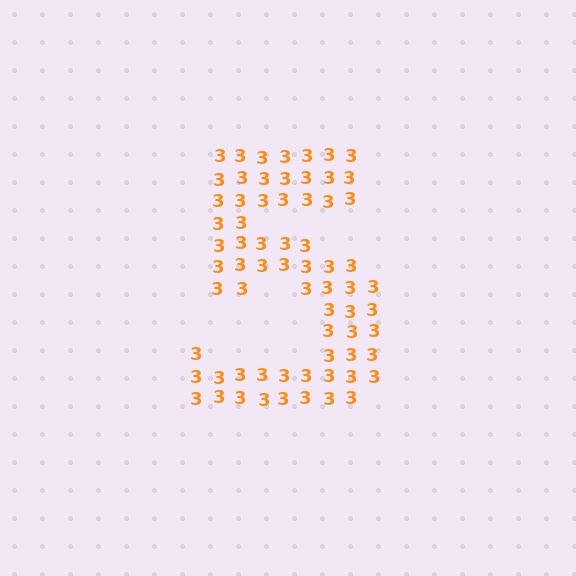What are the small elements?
The small elements are digit 3's.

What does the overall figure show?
The overall figure shows the digit 5.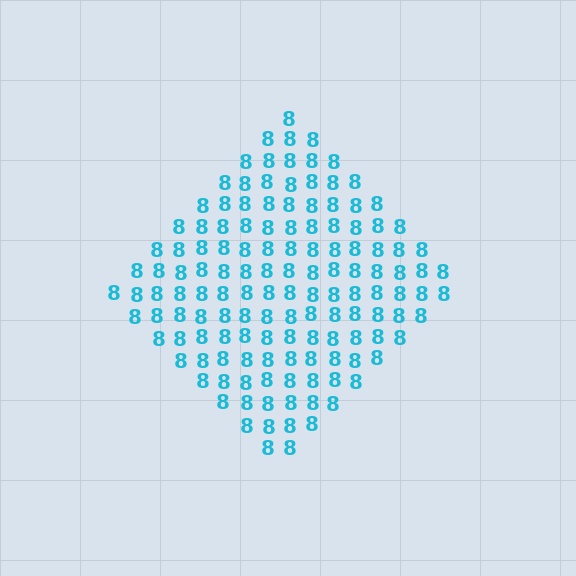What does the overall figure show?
The overall figure shows a diamond.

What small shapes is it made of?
It is made of small digit 8's.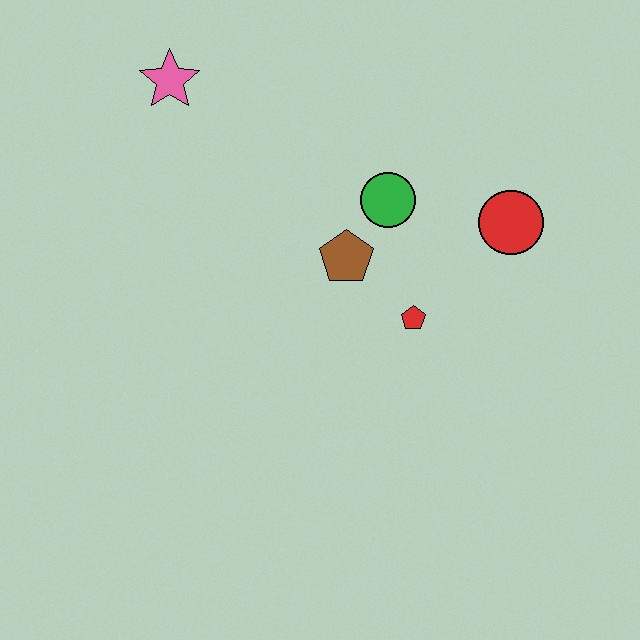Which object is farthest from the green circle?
The pink star is farthest from the green circle.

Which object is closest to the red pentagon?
The brown pentagon is closest to the red pentagon.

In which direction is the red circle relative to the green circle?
The red circle is to the right of the green circle.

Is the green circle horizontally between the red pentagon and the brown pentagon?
Yes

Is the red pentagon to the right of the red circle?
No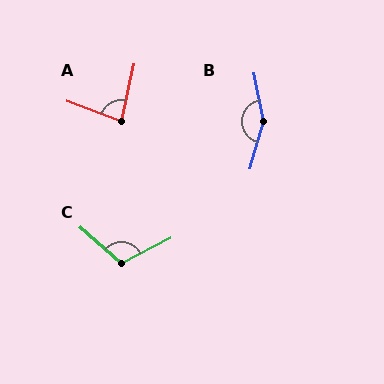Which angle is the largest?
B, at approximately 154 degrees.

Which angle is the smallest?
A, at approximately 82 degrees.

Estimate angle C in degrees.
Approximately 112 degrees.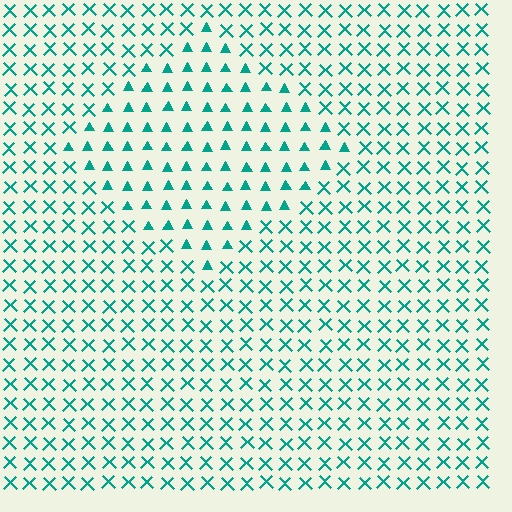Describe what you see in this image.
The image is filled with small teal elements arranged in a uniform grid. A diamond-shaped region contains triangles, while the surrounding area contains X marks. The boundary is defined purely by the change in element shape.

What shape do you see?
I see a diamond.